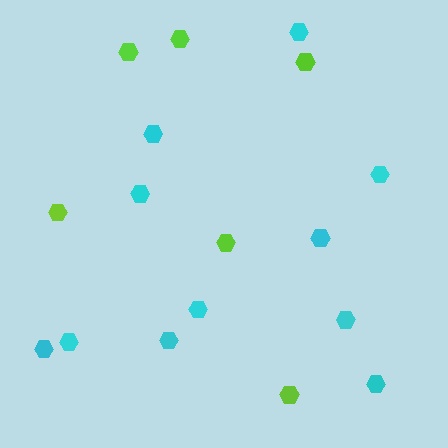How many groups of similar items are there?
There are 2 groups: one group of cyan hexagons (11) and one group of lime hexagons (6).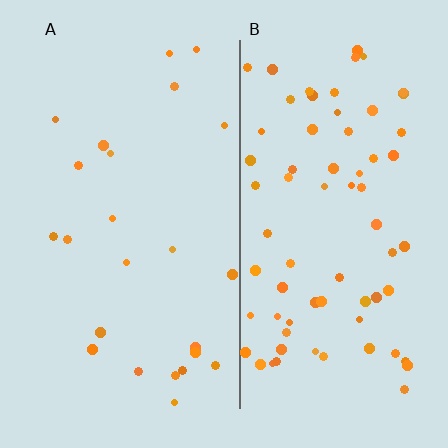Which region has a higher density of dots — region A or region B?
B (the right).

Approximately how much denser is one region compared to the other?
Approximately 3.0× — region B over region A.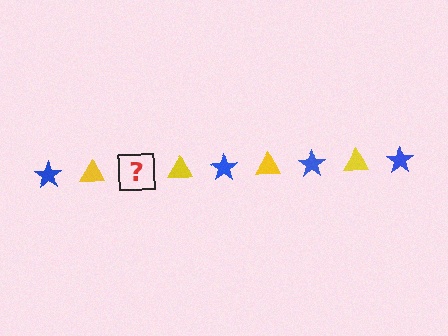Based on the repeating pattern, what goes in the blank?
The blank should be a blue star.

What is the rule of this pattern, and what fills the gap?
The rule is that the pattern alternates between blue star and yellow triangle. The gap should be filled with a blue star.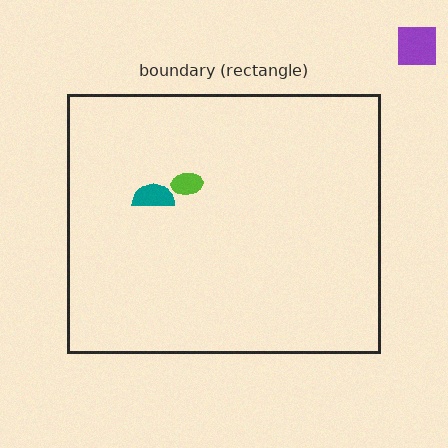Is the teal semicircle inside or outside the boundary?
Inside.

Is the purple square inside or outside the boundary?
Outside.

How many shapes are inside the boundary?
2 inside, 1 outside.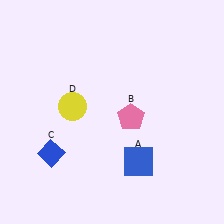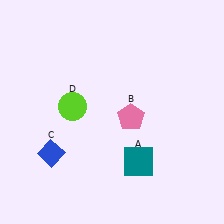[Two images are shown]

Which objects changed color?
A changed from blue to teal. D changed from yellow to lime.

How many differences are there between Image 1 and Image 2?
There are 2 differences between the two images.